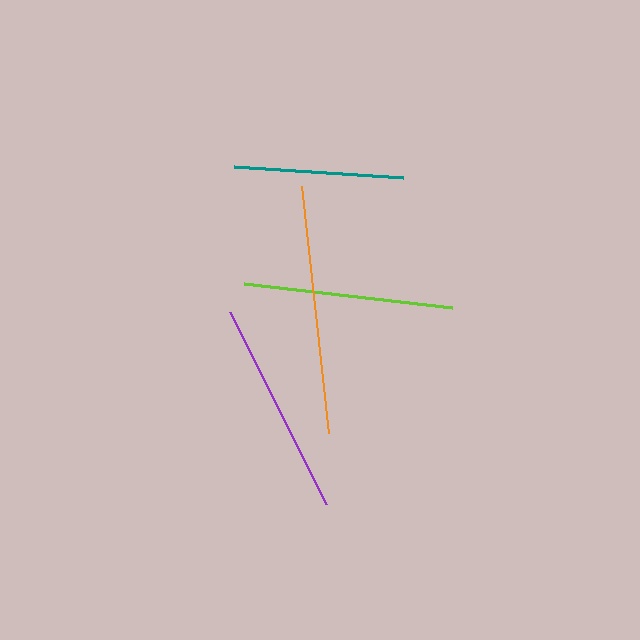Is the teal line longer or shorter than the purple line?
The purple line is longer than the teal line.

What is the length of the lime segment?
The lime segment is approximately 210 pixels long.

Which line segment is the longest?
The orange line is the longest at approximately 249 pixels.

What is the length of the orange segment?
The orange segment is approximately 249 pixels long.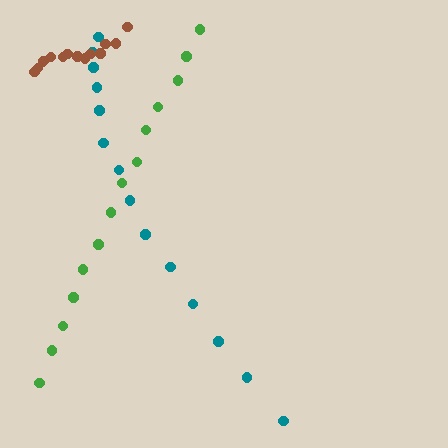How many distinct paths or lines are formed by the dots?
There are 3 distinct paths.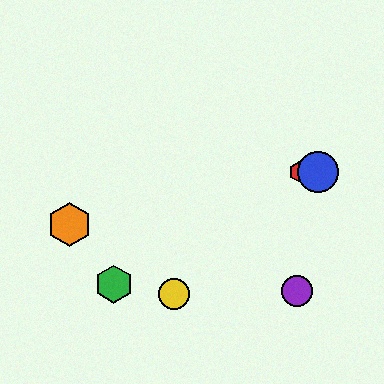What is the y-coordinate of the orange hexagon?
The orange hexagon is at y≈225.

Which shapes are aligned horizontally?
The red hexagon, the blue circle are aligned horizontally.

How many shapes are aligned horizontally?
2 shapes (the red hexagon, the blue circle) are aligned horizontally.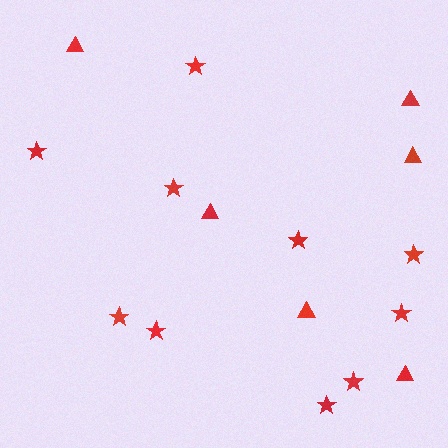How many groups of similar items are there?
There are 2 groups: one group of stars (10) and one group of triangles (6).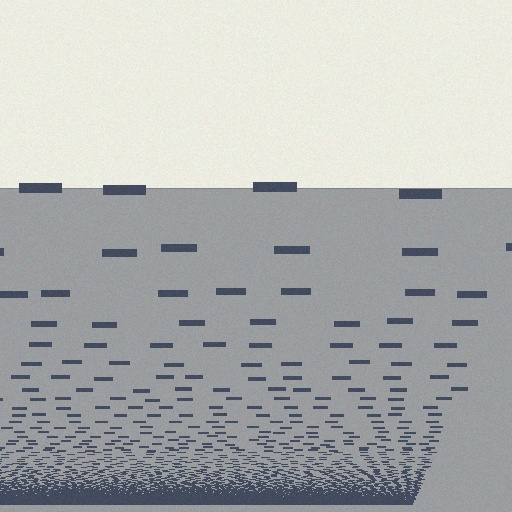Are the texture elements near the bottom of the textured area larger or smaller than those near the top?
Smaller. The gradient is inverted — elements near the bottom are smaller and denser.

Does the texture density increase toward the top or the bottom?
Density increases toward the bottom.